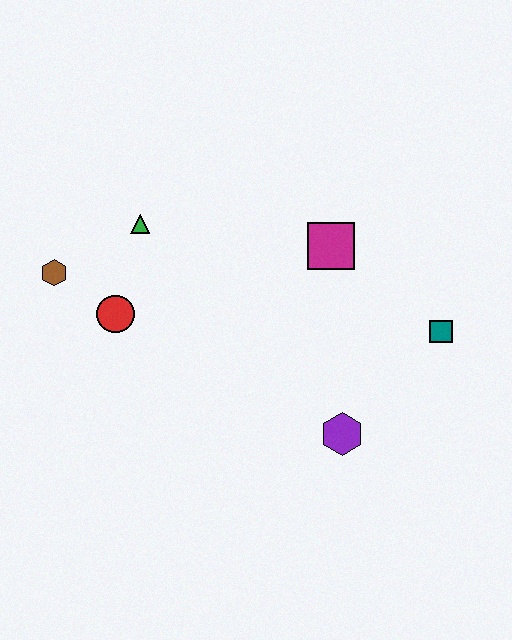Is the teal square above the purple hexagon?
Yes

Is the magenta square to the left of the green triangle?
No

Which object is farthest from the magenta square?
The brown hexagon is farthest from the magenta square.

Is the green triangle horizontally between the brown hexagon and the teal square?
Yes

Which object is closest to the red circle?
The brown hexagon is closest to the red circle.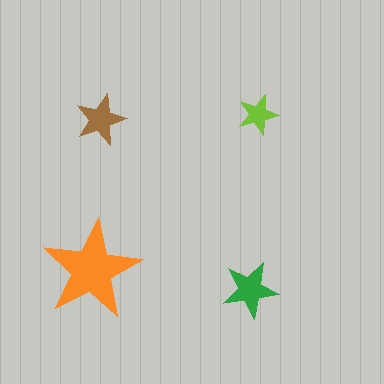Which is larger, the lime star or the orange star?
The orange one.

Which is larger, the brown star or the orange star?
The orange one.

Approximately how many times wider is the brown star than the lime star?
About 1.5 times wider.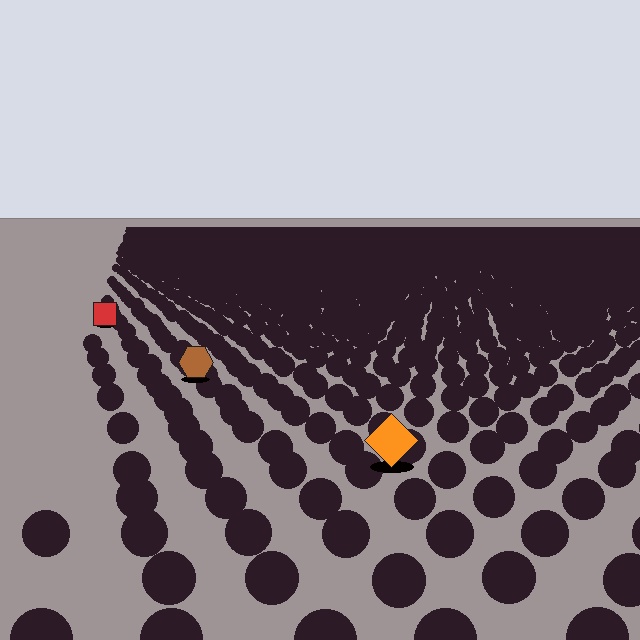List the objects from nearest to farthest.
From nearest to farthest: the orange diamond, the brown hexagon, the red square.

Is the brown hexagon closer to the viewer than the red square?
Yes. The brown hexagon is closer — you can tell from the texture gradient: the ground texture is coarser near it.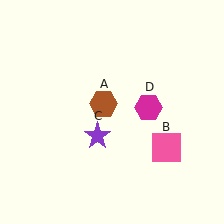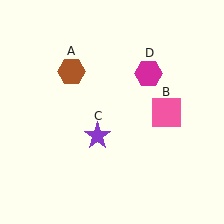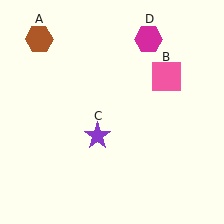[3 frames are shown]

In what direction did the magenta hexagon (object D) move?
The magenta hexagon (object D) moved up.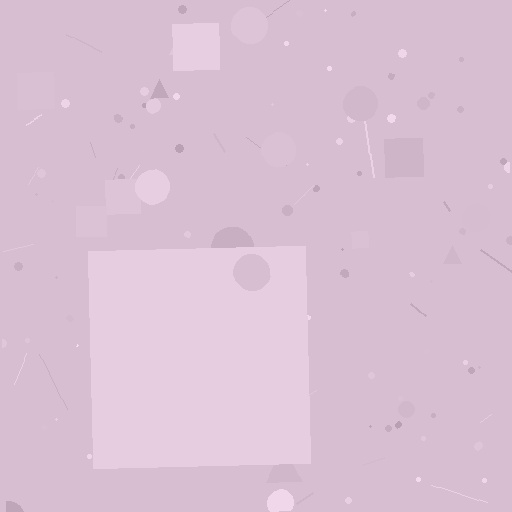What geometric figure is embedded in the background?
A square is embedded in the background.